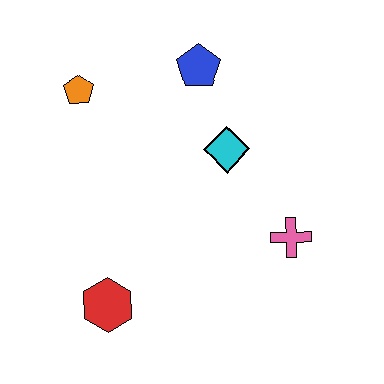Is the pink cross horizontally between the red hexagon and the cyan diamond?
No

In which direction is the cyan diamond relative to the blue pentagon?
The cyan diamond is below the blue pentagon.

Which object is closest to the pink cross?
The cyan diamond is closest to the pink cross.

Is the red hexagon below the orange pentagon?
Yes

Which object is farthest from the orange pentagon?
The pink cross is farthest from the orange pentagon.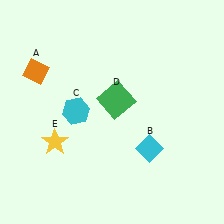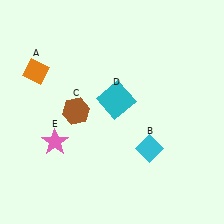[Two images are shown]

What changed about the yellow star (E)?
In Image 1, E is yellow. In Image 2, it changed to pink.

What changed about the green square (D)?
In Image 1, D is green. In Image 2, it changed to cyan.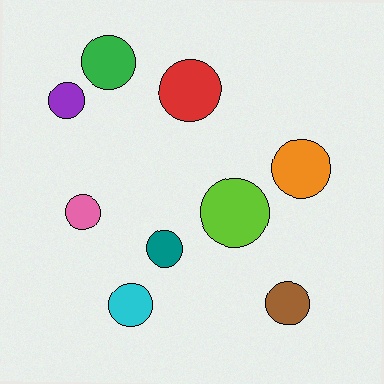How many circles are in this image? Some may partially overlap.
There are 9 circles.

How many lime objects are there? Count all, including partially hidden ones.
There is 1 lime object.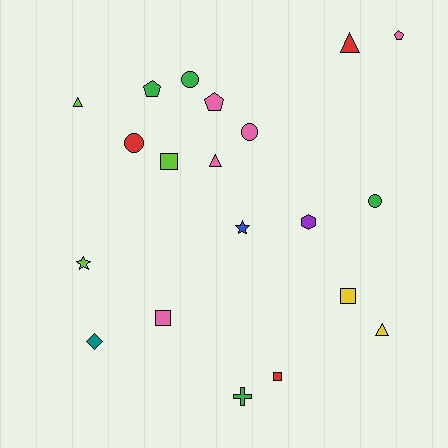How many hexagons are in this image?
There is 1 hexagon.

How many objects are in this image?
There are 20 objects.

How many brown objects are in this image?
There are no brown objects.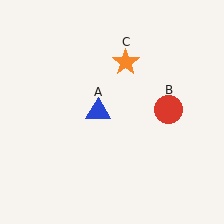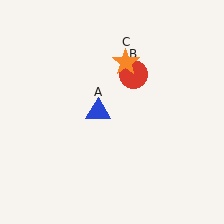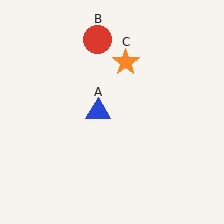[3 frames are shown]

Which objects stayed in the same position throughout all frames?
Blue triangle (object A) and orange star (object C) remained stationary.